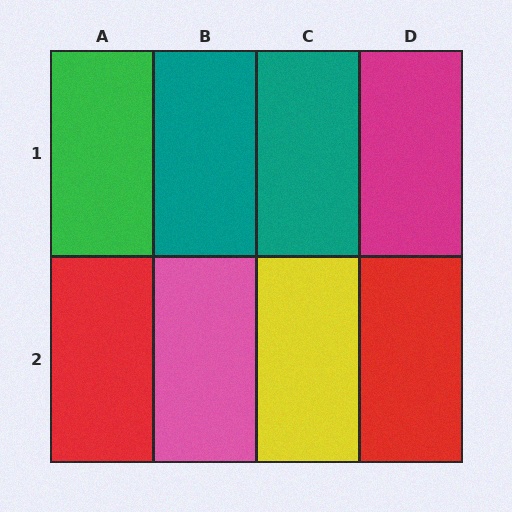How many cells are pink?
1 cell is pink.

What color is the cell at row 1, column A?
Green.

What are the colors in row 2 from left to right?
Red, pink, yellow, red.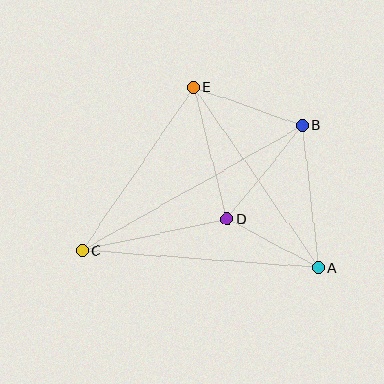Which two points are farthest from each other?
Points B and C are farthest from each other.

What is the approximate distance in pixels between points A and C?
The distance between A and C is approximately 237 pixels.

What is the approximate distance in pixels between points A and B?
The distance between A and B is approximately 143 pixels.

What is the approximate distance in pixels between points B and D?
The distance between B and D is approximately 120 pixels.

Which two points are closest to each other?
Points A and D are closest to each other.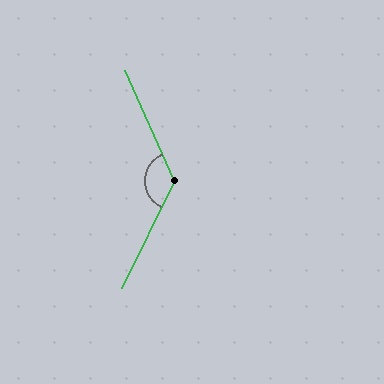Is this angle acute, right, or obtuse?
It is obtuse.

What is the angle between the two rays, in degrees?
Approximately 130 degrees.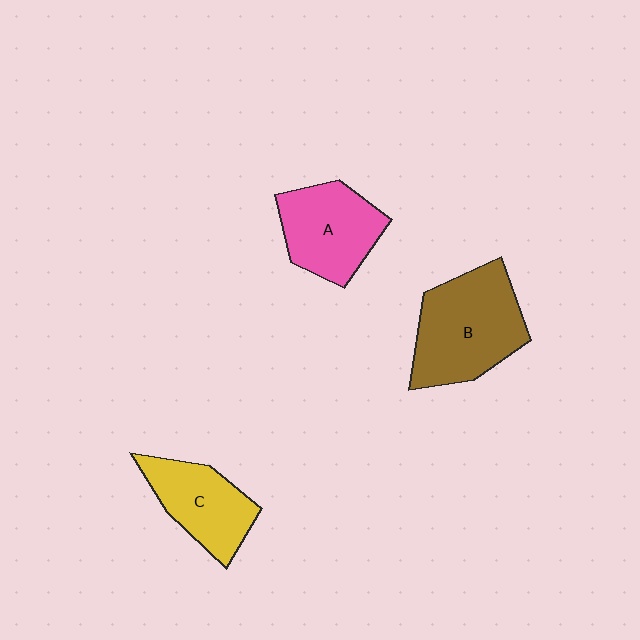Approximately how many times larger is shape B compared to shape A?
Approximately 1.3 times.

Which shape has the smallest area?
Shape C (yellow).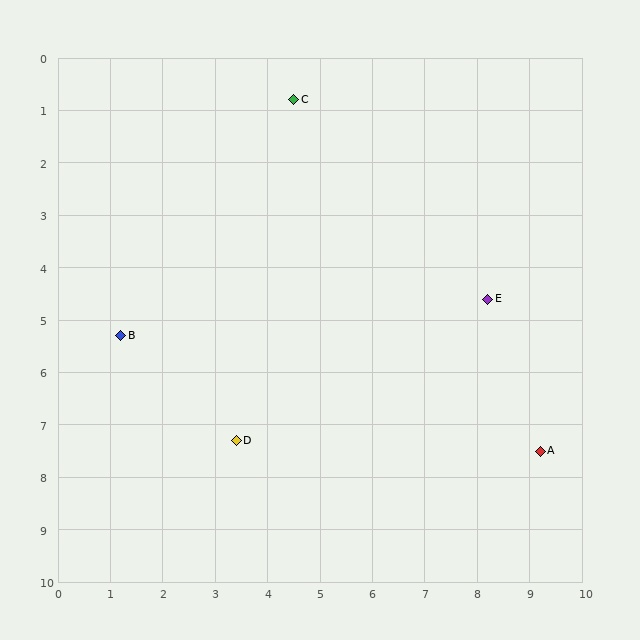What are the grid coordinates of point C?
Point C is at approximately (4.5, 0.8).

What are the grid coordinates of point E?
Point E is at approximately (8.2, 4.6).